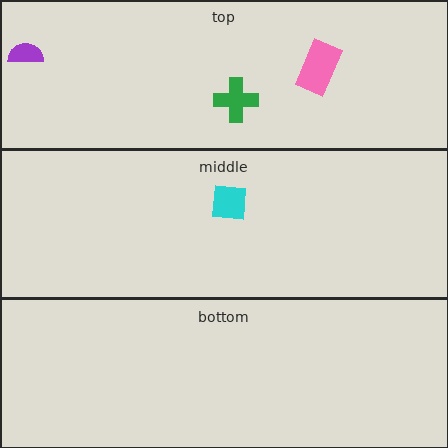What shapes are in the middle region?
The cyan square.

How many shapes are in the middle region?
1.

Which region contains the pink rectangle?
The top region.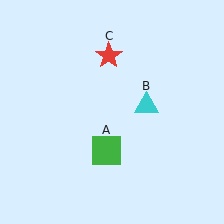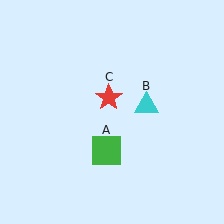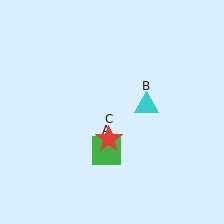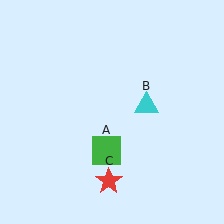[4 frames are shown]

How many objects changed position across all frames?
1 object changed position: red star (object C).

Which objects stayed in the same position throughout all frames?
Green square (object A) and cyan triangle (object B) remained stationary.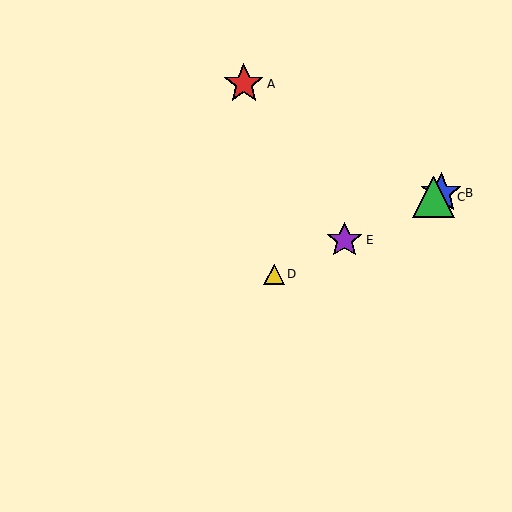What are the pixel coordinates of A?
Object A is at (244, 84).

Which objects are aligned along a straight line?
Objects B, C, D, E are aligned along a straight line.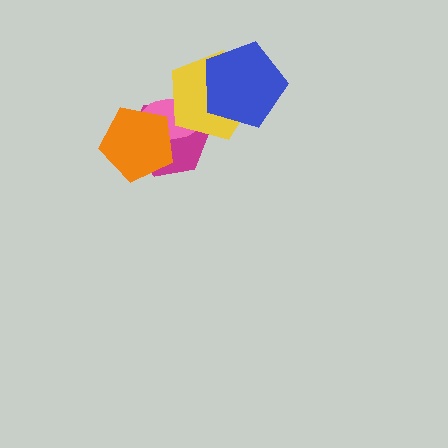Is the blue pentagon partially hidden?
No, no other shape covers it.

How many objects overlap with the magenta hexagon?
3 objects overlap with the magenta hexagon.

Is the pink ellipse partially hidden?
Yes, it is partially covered by another shape.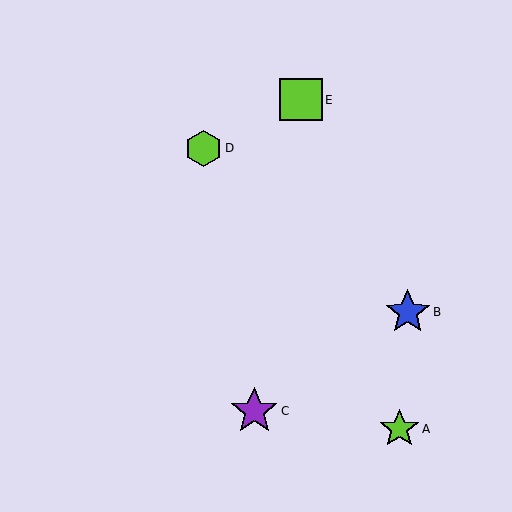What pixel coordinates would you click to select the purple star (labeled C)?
Click at (254, 411) to select the purple star C.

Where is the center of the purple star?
The center of the purple star is at (254, 411).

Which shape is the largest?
The purple star (labeled C) is the largest.